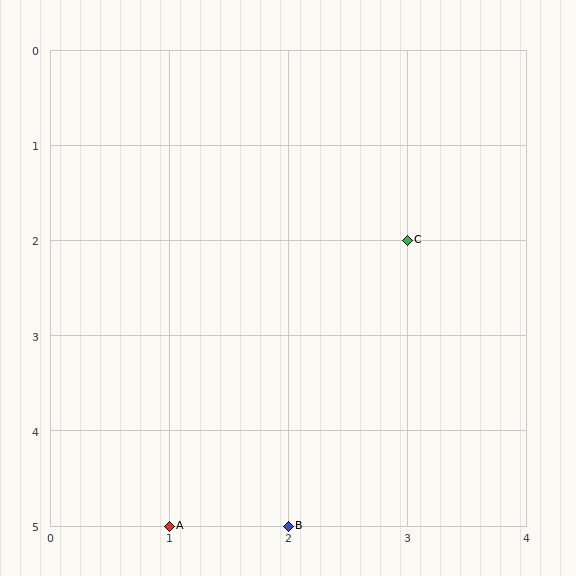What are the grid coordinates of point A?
Point A is at grid coordinates (1, 5).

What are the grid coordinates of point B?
Point B is at grid coordinates (2, 5).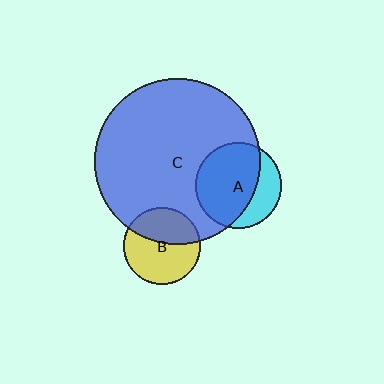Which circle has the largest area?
Circle C (blue).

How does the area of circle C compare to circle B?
Approximately 4.6 times.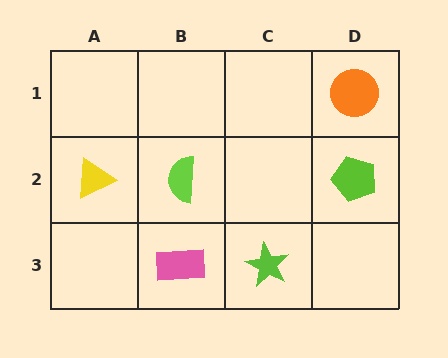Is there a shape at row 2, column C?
No, that cell is empty.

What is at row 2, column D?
A lime pentagon.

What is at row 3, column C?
A lime star.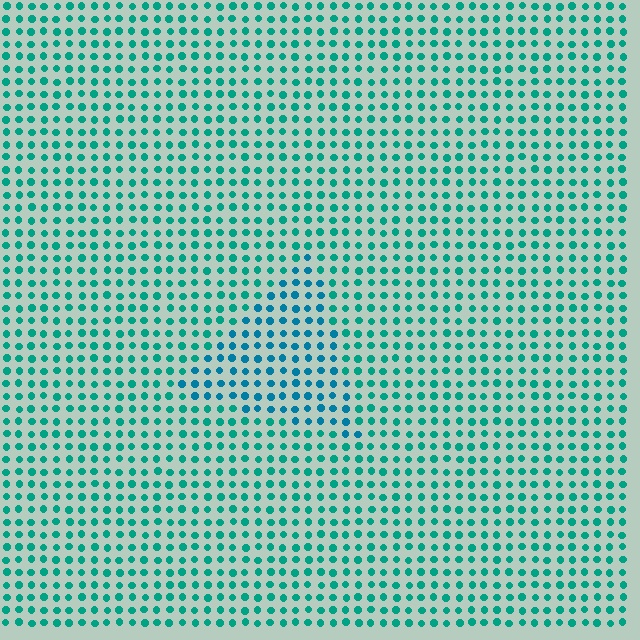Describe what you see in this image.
The image is filled with small teal elements in a uniform arrangement. A triangle-shaped region is visible where the elements are tinted to a slightly different hue, forming a subtle color boundary.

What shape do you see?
I see a triangle.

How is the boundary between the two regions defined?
The boundary is defined purely by a slight shift in hue (about 26 degrees). Spacing, size, and orientation are identical on both sides.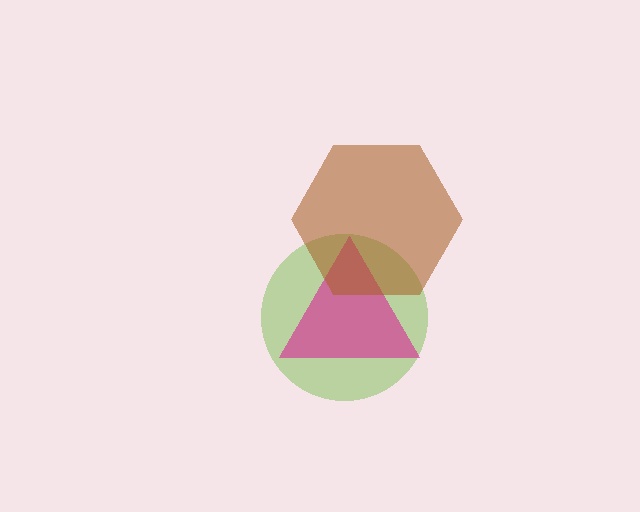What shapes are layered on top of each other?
The layered shapes are: a lime circle, a magenta triangle, a brown hexagon.